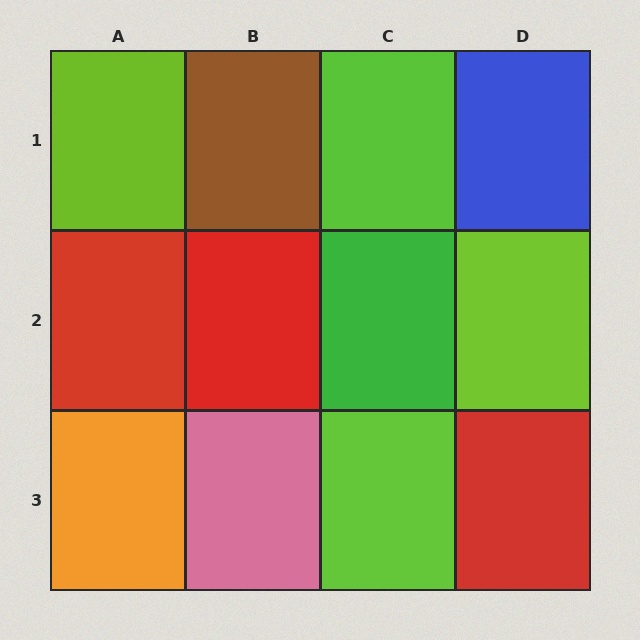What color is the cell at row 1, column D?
Blue.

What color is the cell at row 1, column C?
Lime.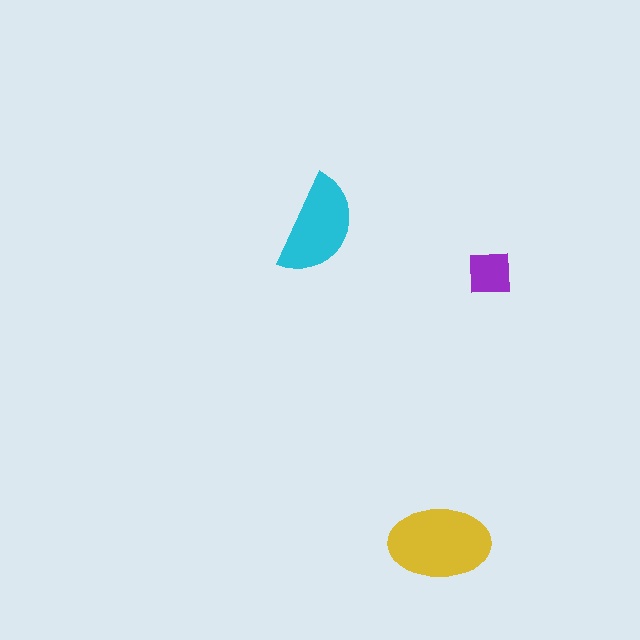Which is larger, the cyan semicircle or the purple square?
The cyan semicircle.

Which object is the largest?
The yellow ellipse.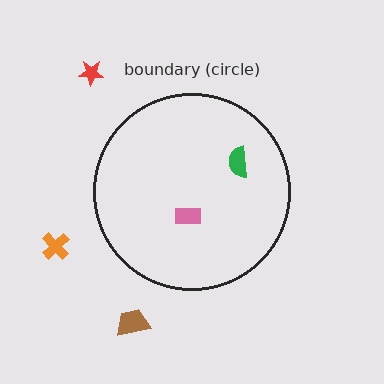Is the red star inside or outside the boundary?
Outside.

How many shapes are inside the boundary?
2 inside, 3 outside.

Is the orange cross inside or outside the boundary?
Outside.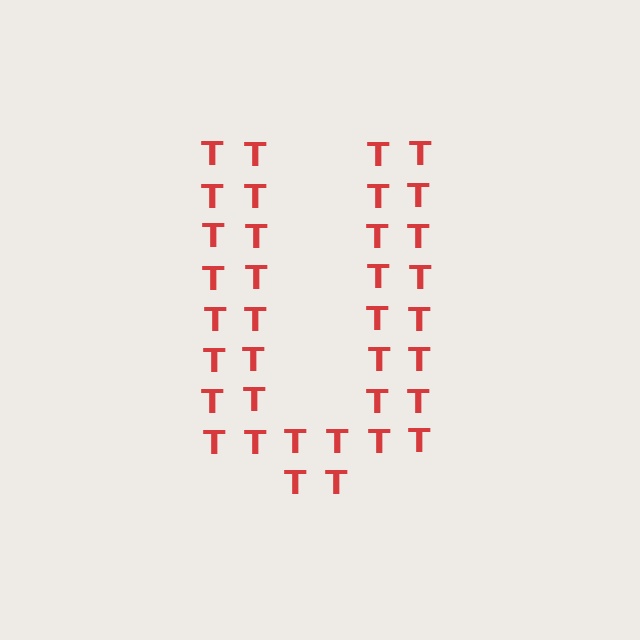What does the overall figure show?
The overall figure shows the letter U.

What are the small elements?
The small elements are letter T's.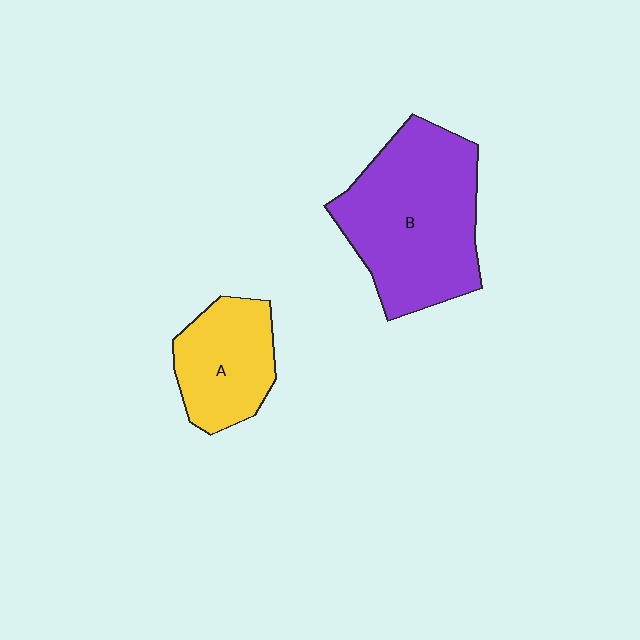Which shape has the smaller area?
Shape A (yellow).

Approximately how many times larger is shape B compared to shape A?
Approximately 1.9 times.